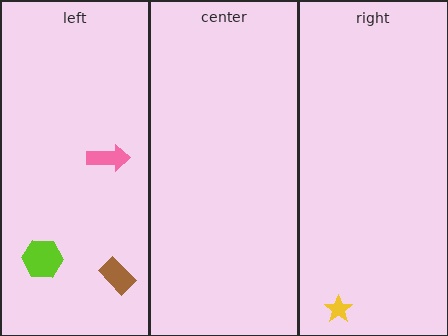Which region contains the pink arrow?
The left region.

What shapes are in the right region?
The yellow star.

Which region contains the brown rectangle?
The left region.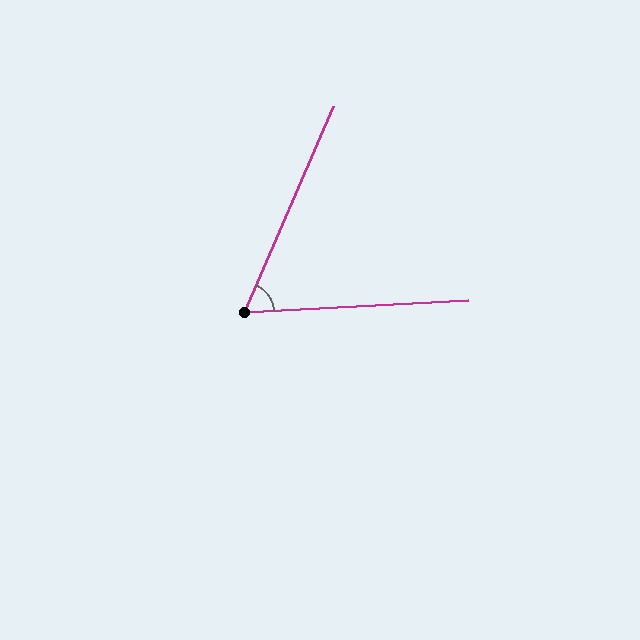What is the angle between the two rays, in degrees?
Approximately 64 degrees.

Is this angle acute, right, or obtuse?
It is acute.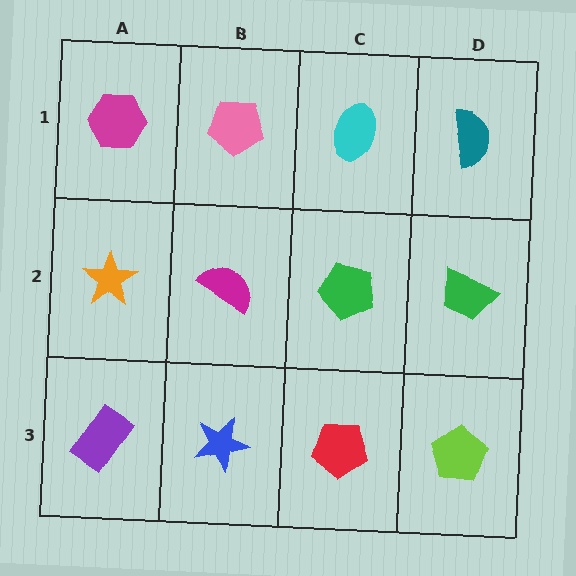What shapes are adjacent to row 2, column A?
A magenta hexagon (row 1, column A), a purple rectangle (row 3, column A), a magenta semicircle (row 2, column B).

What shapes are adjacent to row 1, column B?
A magenta semicircle (row 2, column B), a magenta hexagon (row 1, column A), a cyan ellipse (row 1, column C).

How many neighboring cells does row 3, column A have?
2.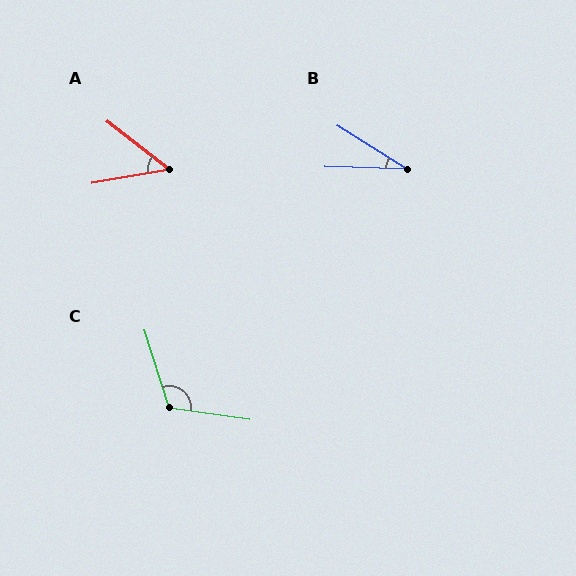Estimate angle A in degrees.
Approximately 47 degrees.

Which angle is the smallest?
B, at approximately 30 degrees.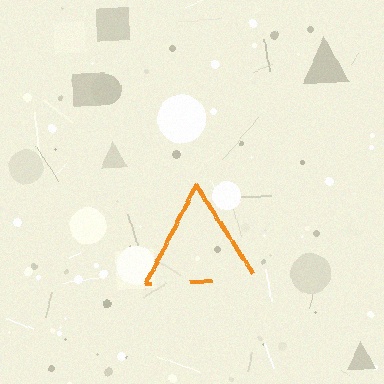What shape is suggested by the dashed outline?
The dashed outline suggests a triangle.